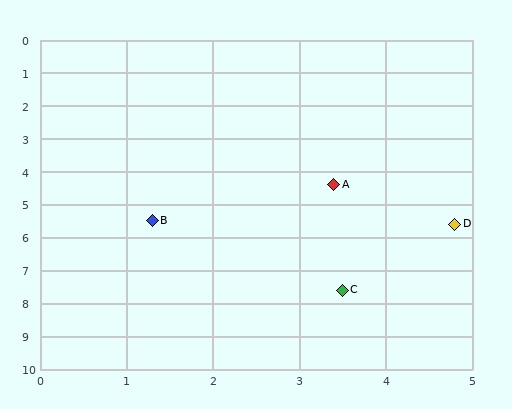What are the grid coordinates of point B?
Point B is at approximately (1.3, 5.5).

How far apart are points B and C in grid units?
Points B and C are about 3.0 grid units apart.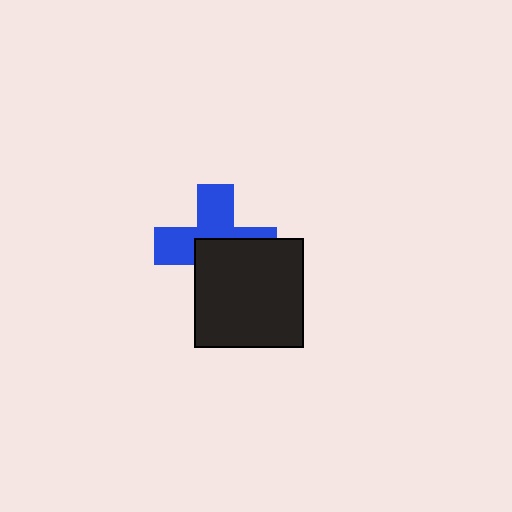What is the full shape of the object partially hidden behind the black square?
The partially hidden object is a blue cross.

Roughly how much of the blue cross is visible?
About half of it is visible (roughly 51%).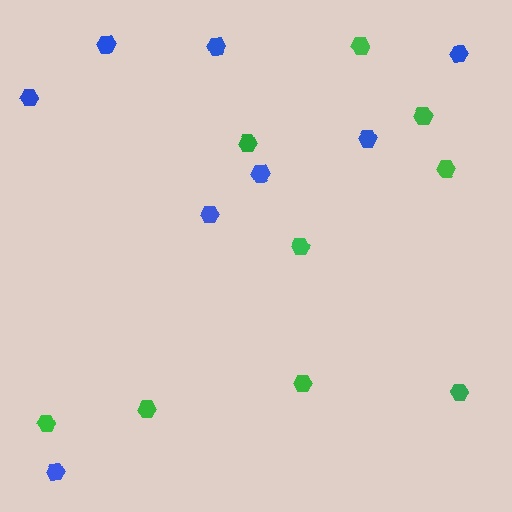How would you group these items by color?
There are 2 groups: one group of green hexagons (9) and one group of blue hexagons (8).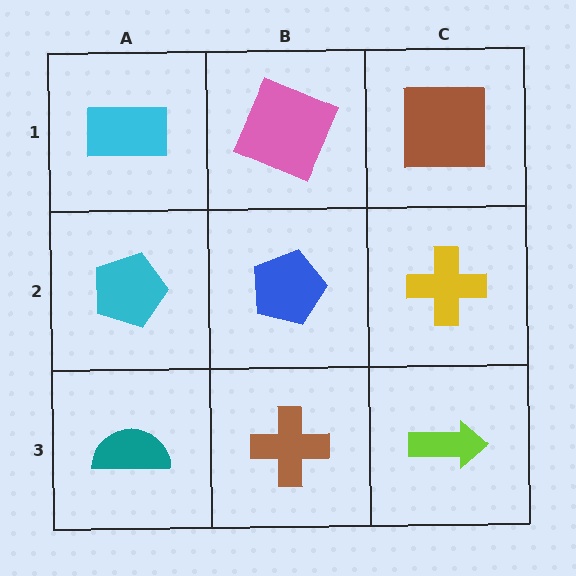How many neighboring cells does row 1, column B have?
3.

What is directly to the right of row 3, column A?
A brown cross.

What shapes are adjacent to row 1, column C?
A yellow cross (row 2, column C), a pink square (row 1, column B).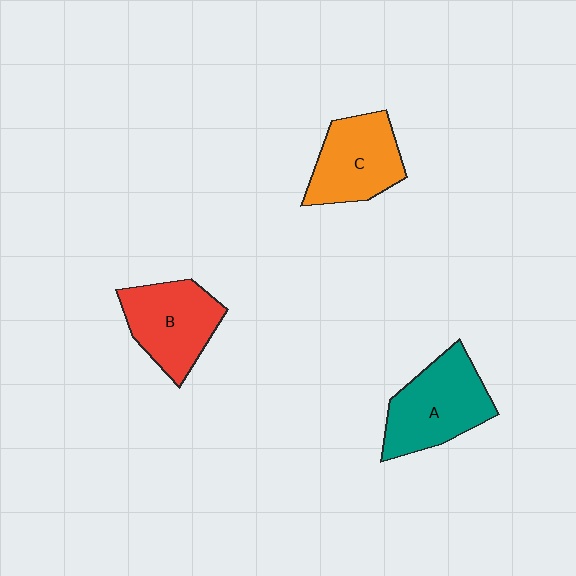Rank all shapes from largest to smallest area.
From largest to smallest: A (teal), B (red), C (orange).